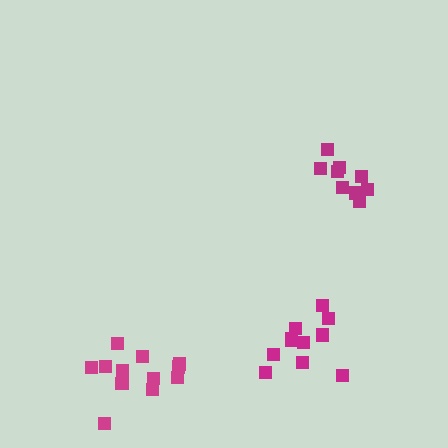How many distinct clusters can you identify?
There are 3 distinct clusters.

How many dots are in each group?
Group 1: 9 dots, Group 2: 11 dots, Group 3: 12 dots (32 total).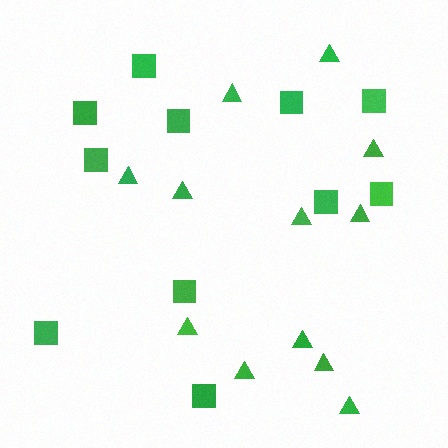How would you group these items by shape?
There are 2 groups: one group of squares (11) and one group of triangles (12).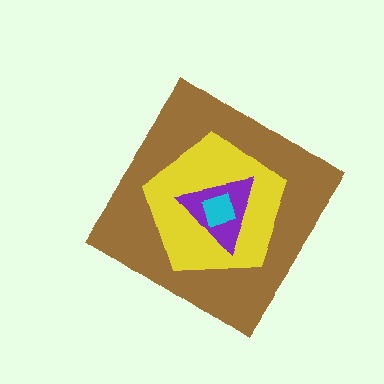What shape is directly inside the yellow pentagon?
The purple triangle.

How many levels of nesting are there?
4.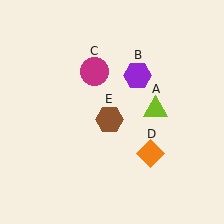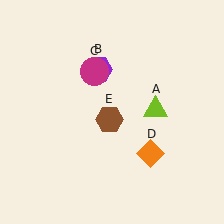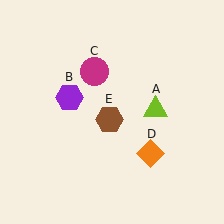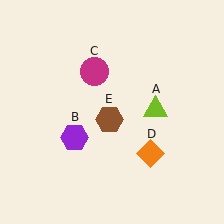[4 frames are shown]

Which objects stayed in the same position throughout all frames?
Lime triangle (object A) and magenta circle (object C) and orange diamond (object D) and brown hexagon (object E) remained stationary.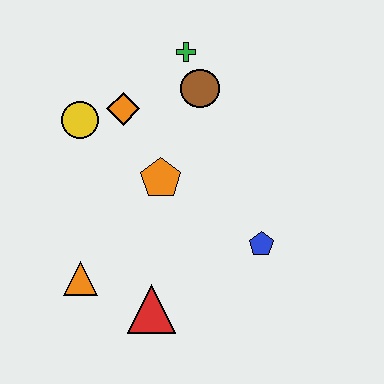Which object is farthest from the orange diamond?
The red triangle is farthest from the orange diamond.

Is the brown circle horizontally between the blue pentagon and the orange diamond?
Yes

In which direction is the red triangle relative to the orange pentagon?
The red triangle is below the orange pentagon.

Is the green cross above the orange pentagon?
Yes